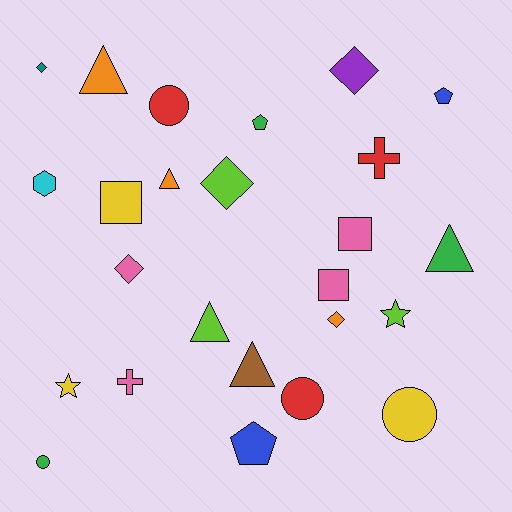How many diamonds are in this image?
There are 5 diamonds.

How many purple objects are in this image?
There is 1 purple object.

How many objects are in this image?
There are 25 objects.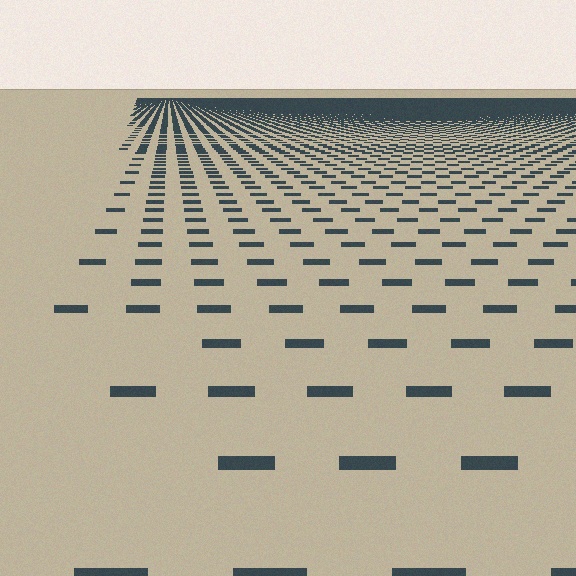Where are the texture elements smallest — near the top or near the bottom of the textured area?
Near the top.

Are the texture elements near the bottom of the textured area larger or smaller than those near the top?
Larger. Near the bottom, elements are closer to the viewer and appear at a bigger on-screen size.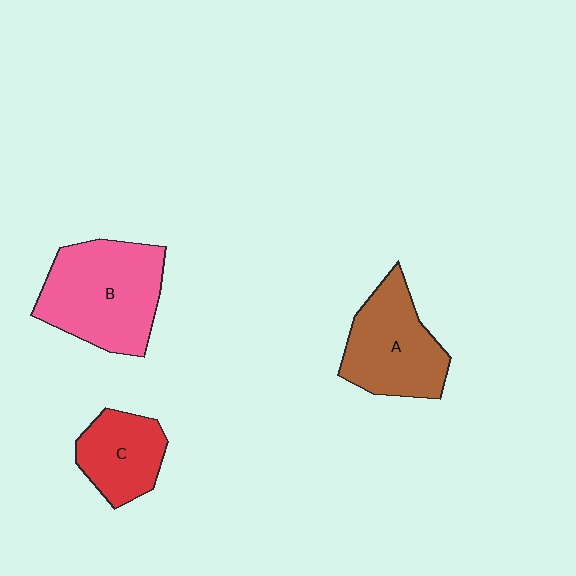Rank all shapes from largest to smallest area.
From largest to smallest: B (pink), A (brown), C (red).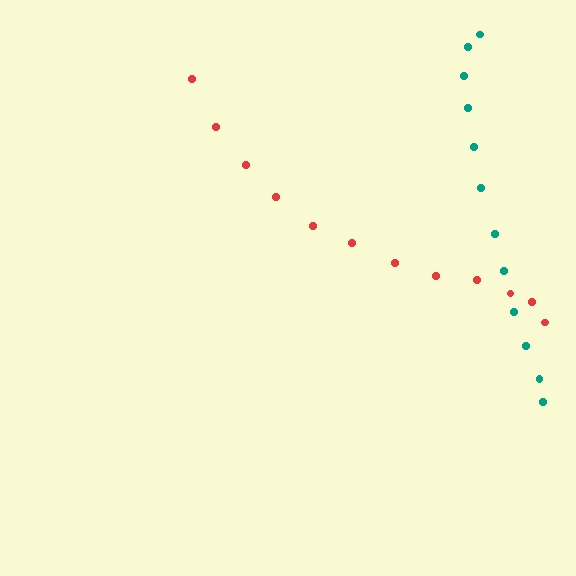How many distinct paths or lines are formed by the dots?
There are 2 distinct paths.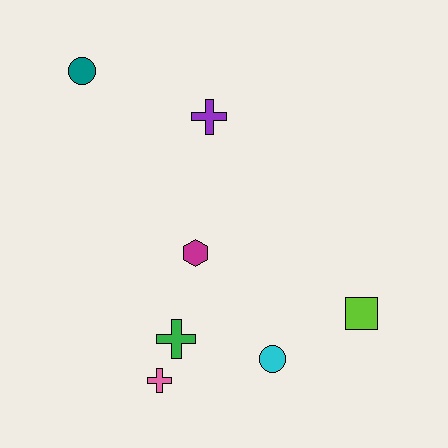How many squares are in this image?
There is 1 square.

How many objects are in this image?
There are 7 objects.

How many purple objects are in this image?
There is 1 purple object.